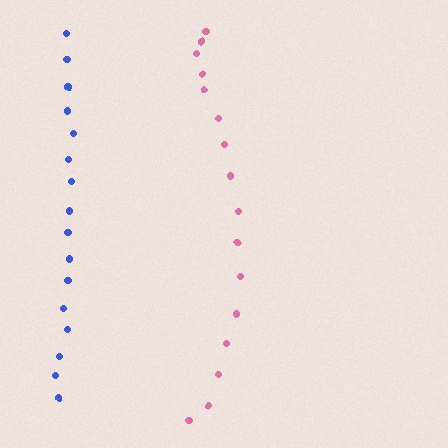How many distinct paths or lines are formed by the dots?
There are 2 distinct paths.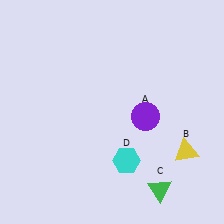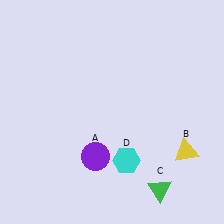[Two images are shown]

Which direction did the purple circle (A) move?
The purple circle (A) moved left.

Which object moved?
The purple circle (A) moved left.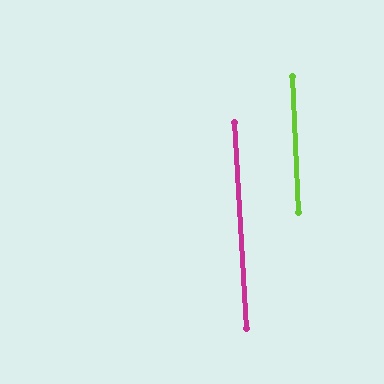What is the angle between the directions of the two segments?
Approximately 1 degree.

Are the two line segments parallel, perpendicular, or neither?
Parallel — their directions differ by only 0.9°.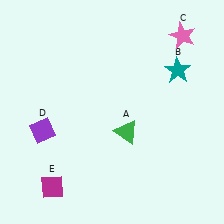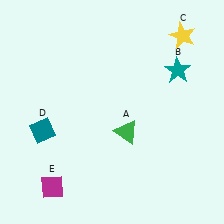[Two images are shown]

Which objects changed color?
C changed from pink to yellow. D changed from purple to teal.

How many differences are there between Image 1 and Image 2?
There are 2 differences between the two images.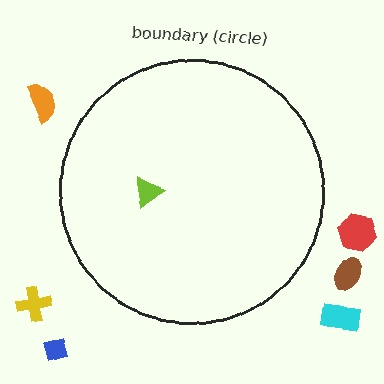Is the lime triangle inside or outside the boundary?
Inside.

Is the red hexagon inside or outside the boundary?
Outside.